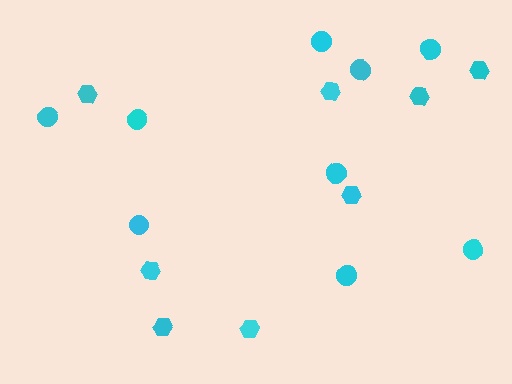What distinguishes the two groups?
There are 2 groups: one group of hexagons (8) and one group of circles (9).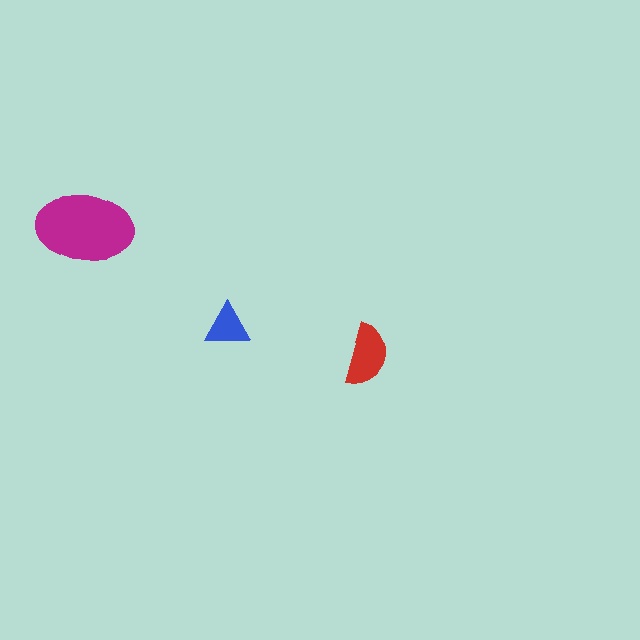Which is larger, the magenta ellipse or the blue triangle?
The magenta ellipse.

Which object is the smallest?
The blue triangle.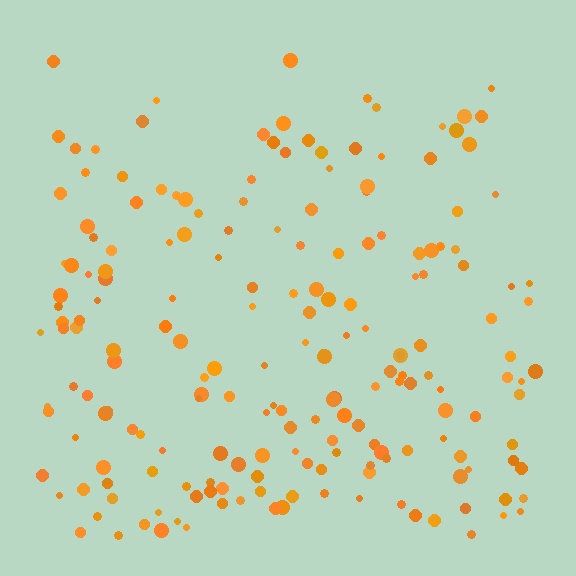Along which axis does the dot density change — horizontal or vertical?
Vertical.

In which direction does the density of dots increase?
From top to bottom, with the bottom side densest.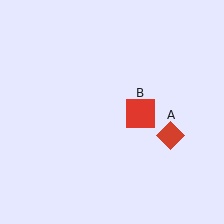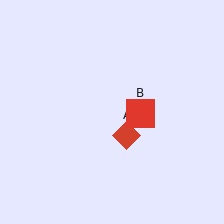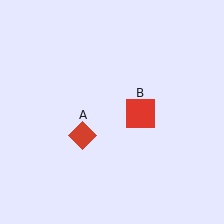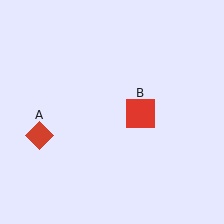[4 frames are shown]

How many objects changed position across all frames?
1 object changed position: red diamond (object A).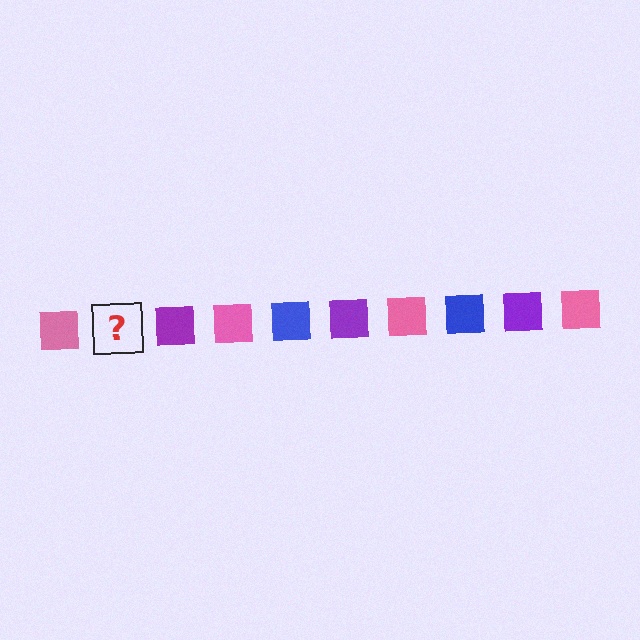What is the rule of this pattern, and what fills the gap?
The rule is that the pattern cycles through pink, blue, purple squares. The gap should be filled with a blue square.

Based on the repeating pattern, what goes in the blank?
The blank should be a blue square.